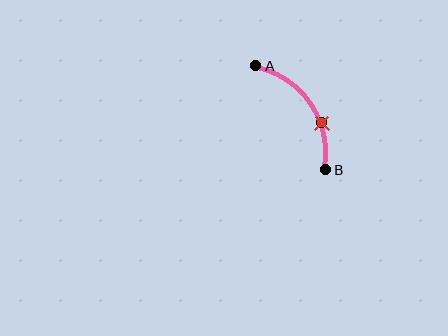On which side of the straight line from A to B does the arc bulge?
The arc bulges above and to the right of the straight line connecting A and B.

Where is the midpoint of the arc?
The arc midpoint is the point on the curve farthest from the straight line joining A and B. It sits above and to the right of that line.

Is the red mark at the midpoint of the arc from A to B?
No. The red mark lies on the arc but is closer to endpoint B. The arc midpoint would be at the point on the curve equidistant along the arc from both A and B.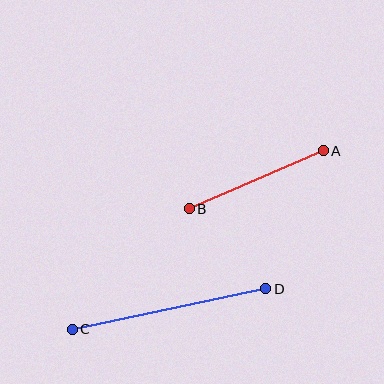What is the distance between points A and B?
The distance is approximately 146 pixels.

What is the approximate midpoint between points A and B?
The midpoint is at approximately (256, 180) pixels.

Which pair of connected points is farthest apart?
Points C and D are farthest apart.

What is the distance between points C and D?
The distance is approximately 198 pixels.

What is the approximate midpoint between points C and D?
The midpoint is at approximately (169, 309) pixels.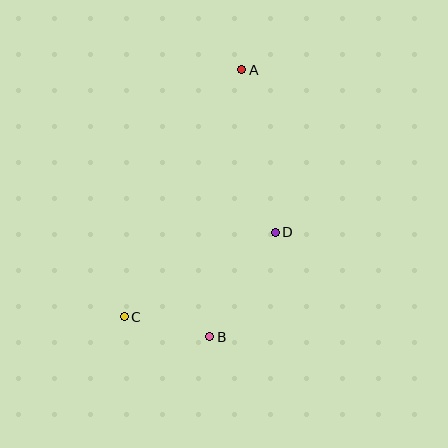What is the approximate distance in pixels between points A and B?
The distance between A and B is approximately 269 pixels.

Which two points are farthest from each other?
Points A and C are farthest from each other.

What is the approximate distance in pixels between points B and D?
The distance between B and D is approximately 124 pixels.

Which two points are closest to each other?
Points B and C are closest to each other.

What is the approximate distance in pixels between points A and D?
The distance between A and D is approximately 166 pixels.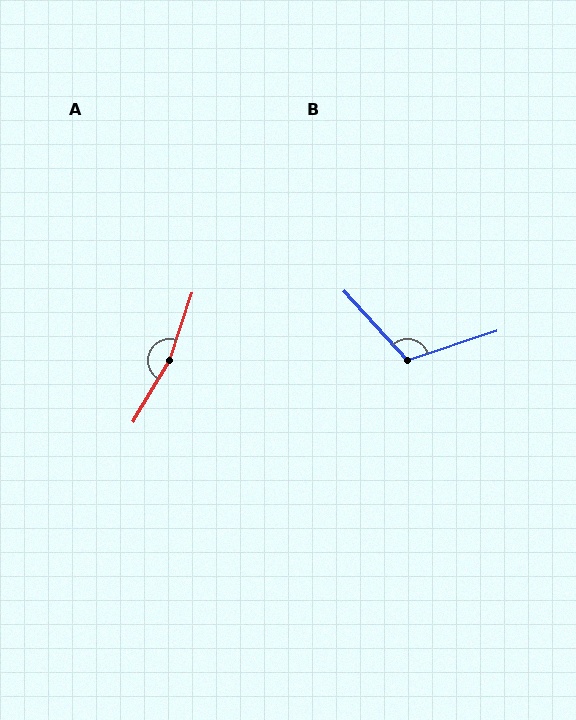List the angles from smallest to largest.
B (114°), A (168°).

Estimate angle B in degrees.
Approximately 114 degrees.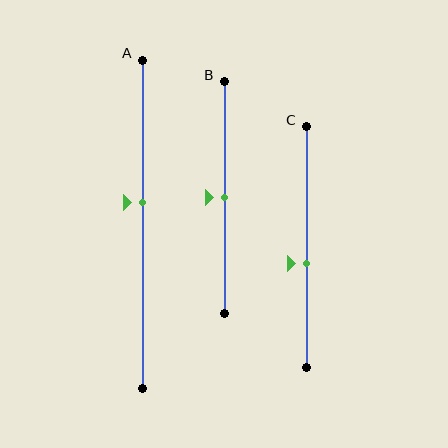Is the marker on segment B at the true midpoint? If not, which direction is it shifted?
Yes, the marker on segment B is at the true midpoint.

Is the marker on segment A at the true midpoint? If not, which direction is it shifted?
No, the marker on segment A is shifted upward by about 7% of the segment length.